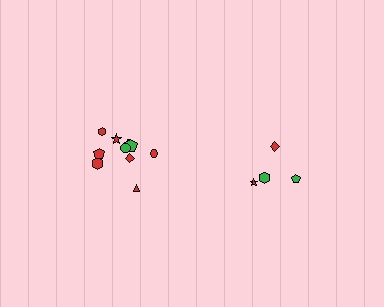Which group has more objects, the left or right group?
The left group.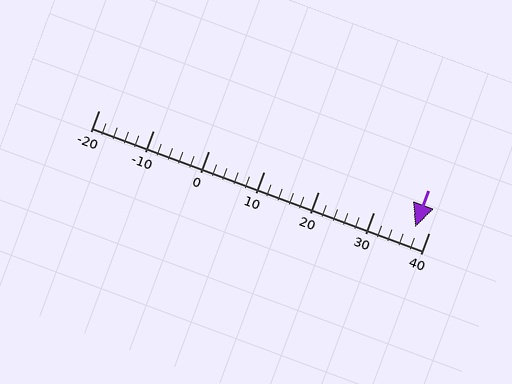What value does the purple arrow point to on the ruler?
The purple arrow points to approximately 38.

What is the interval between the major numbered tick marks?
The major tick marks are spaced 10 units apart.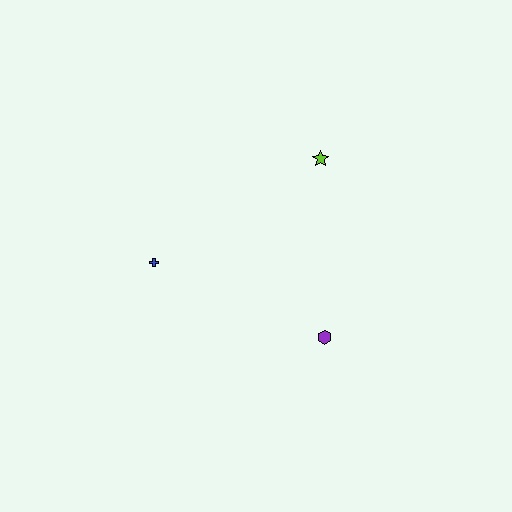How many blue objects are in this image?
There is 1 blue object.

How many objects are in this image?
There are 3 objects.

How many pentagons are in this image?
There are no pentagons.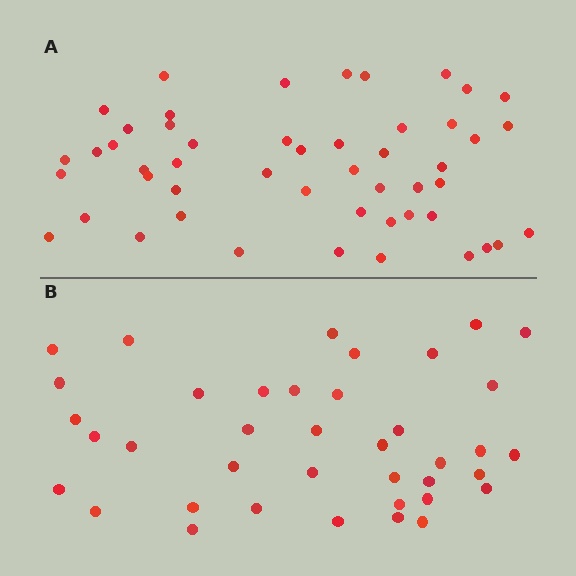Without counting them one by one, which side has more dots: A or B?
Region A (the top region) has more dots.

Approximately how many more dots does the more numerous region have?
Region A has roughly 12 or so more dots than region B.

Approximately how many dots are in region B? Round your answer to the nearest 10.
About 40 dots. (The exact count is 39, which rounds to 40.)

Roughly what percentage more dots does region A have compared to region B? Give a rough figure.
About 30% more.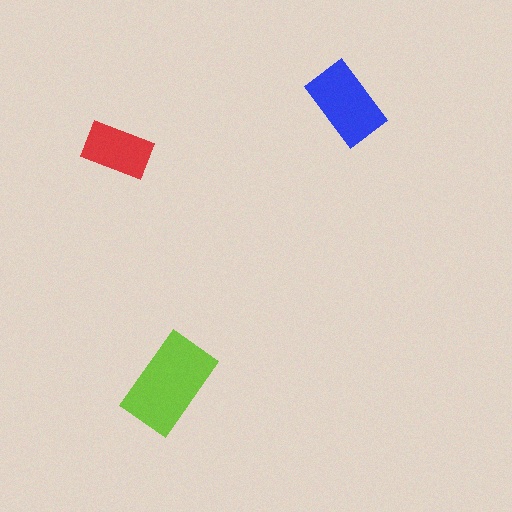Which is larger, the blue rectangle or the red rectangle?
The blue one.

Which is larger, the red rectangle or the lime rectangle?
The lime one.